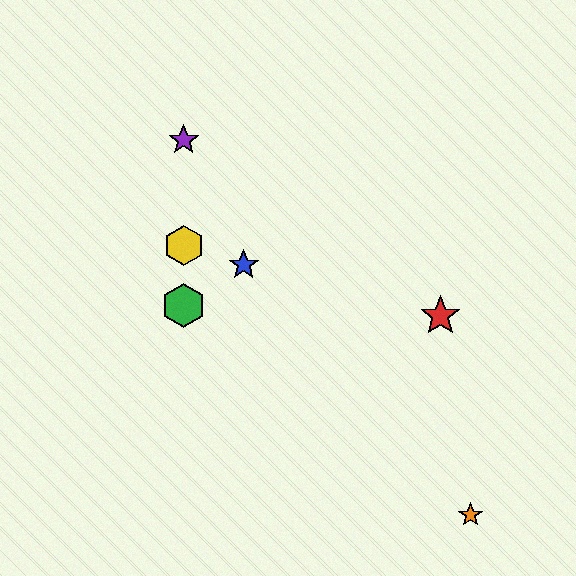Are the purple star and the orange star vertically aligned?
No, the purple star is at x≈184 and the orange star is at x≈470.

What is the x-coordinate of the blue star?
The blue star is at x≈244.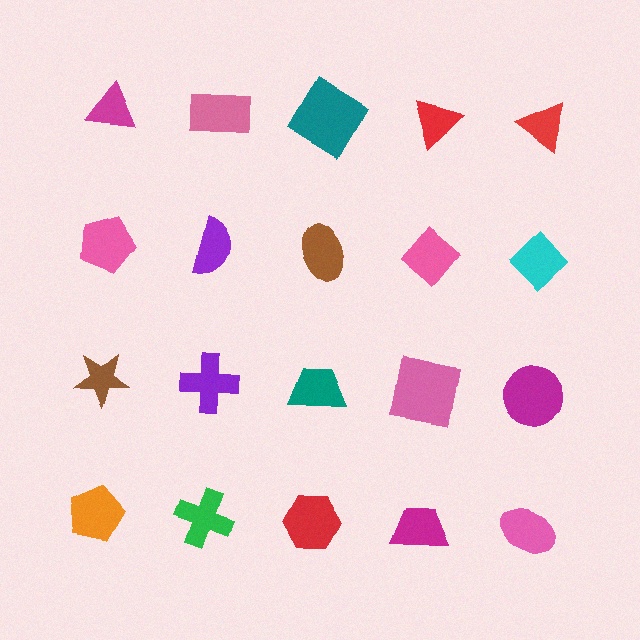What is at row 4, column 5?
A pink ellipse.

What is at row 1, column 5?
A red triangle.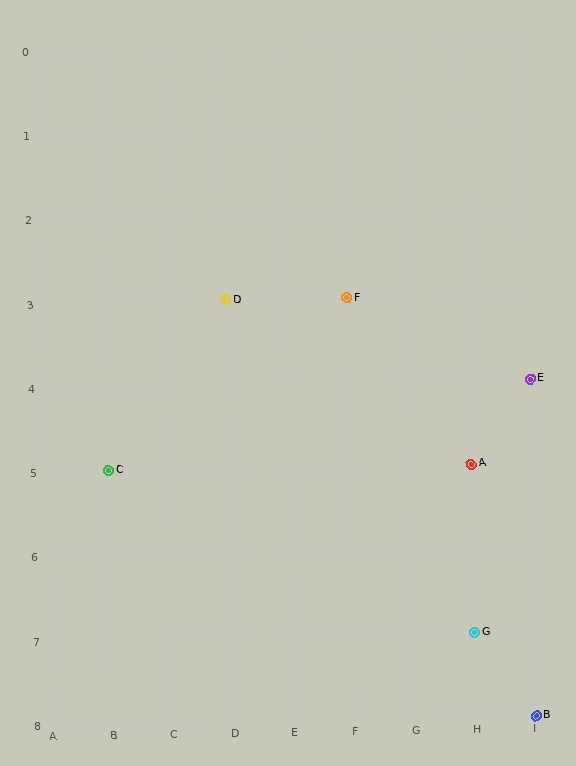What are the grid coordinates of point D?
Point D is at grid coordinates (D, 3).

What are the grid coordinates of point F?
Point F is at grid coordinates (F, 3).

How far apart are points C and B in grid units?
Points C and B are 7 columns and 3 rows apart (about 7.6 grid units diagonally).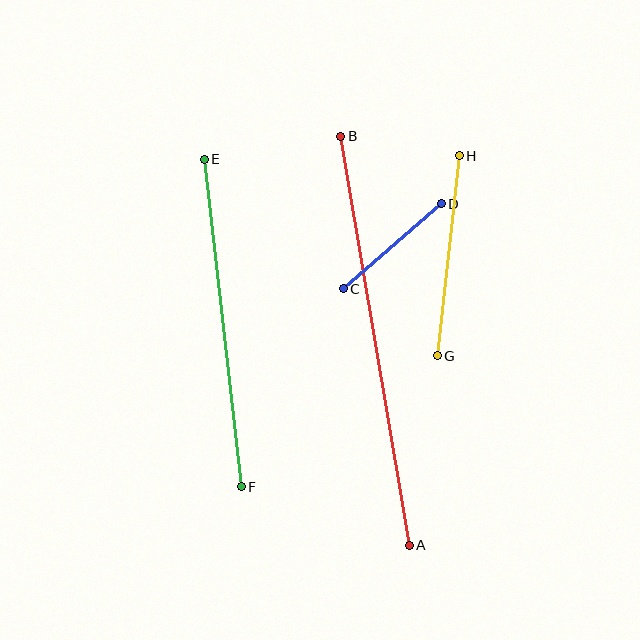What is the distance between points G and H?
The distance is approximately 201 pixels.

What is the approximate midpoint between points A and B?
The midpoint is at approximately (375, 341) pixels.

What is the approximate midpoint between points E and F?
The midpoint is at approximately (223, 323) pixels.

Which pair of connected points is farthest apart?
Points A and B are farthest apart.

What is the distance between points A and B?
The distance is approximately 415 pixels.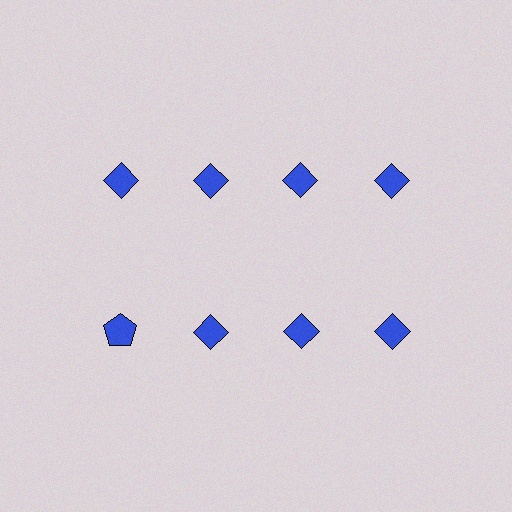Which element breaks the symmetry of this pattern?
The blue pentagon in the second row, leftmost column breaks the symmetry. All other shapes are blue diamonds.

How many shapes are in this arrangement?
There are 8 shapes arranged in a grid pattern.